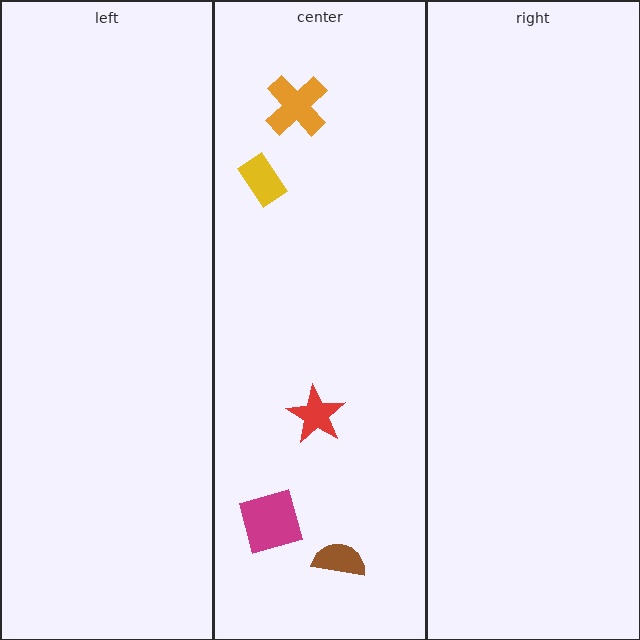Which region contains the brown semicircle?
The center region.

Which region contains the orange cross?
The center region.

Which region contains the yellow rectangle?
The center region.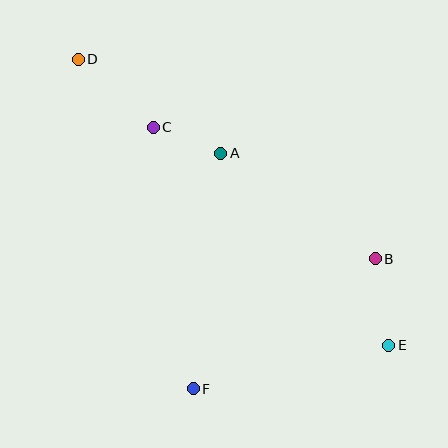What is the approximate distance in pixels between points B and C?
The distance between B and C is approximately 258 pixels.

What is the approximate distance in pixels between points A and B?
The distance between A and B is approximately 187 pixels.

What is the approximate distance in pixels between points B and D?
The distance between B and D is approximately 358 pixels.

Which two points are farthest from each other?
Points D and E are farthest from each other.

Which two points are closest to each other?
Points A and C are closest to each other.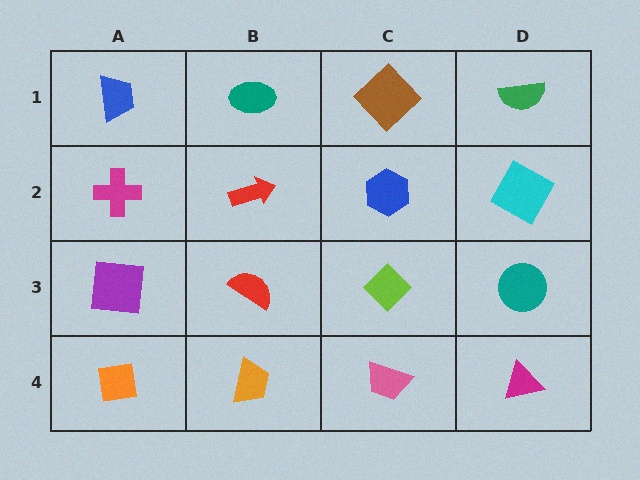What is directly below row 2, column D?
A teal circle.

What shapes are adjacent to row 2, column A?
A blue trapezoid (row 1, column A), a purple square (row 3, column A), a red arrow (row 2, column B).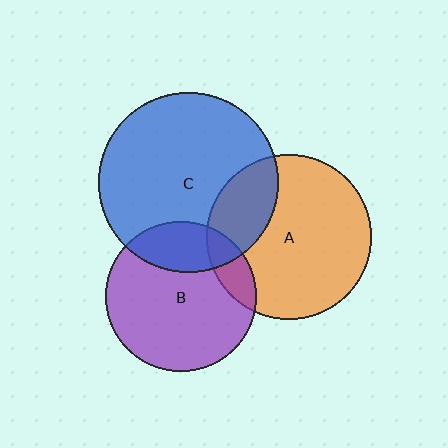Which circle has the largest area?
Circle C (blue).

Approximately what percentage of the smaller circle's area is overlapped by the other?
Approximately 15%.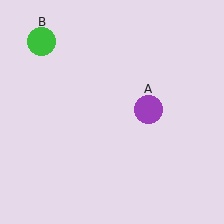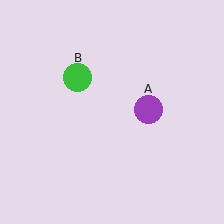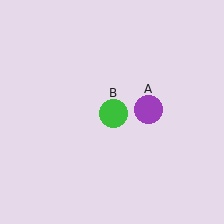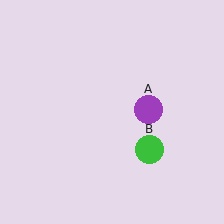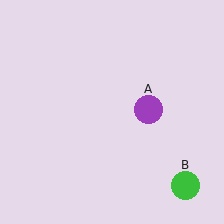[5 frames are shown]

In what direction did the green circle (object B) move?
The green circle (object B) moved down and to the right.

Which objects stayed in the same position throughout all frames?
Purple circle (object A) remained stationary.